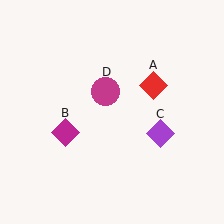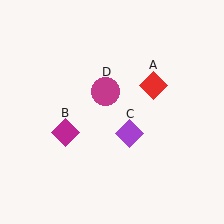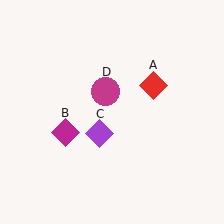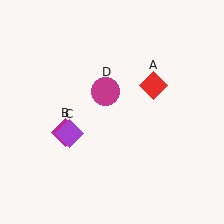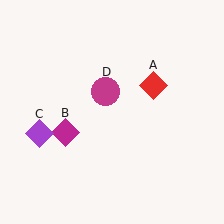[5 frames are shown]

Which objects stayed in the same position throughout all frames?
Red diamond (object A) and magenta diamond (object B) and magenta circle (object D) remained stationary.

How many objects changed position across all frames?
1 object changed position: purple diamond (object C).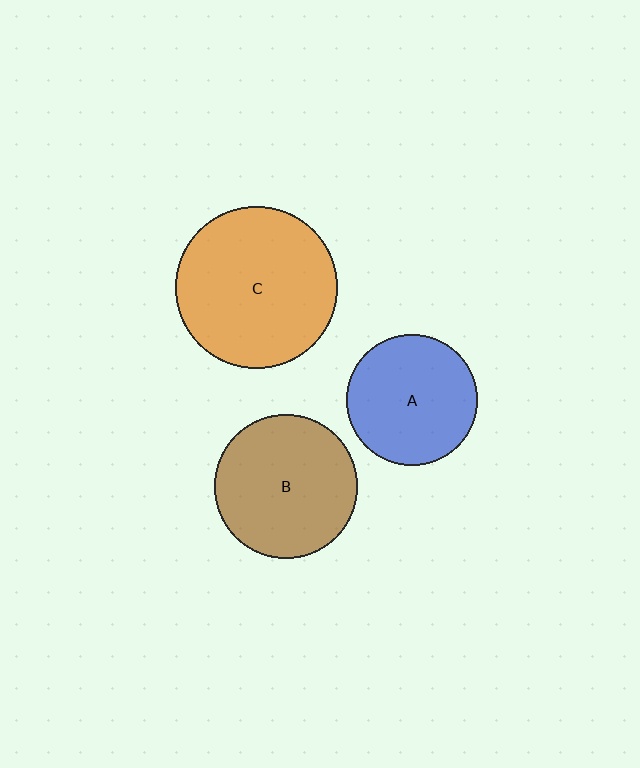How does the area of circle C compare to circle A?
Approximately 1.5 times.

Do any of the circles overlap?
No, none of the circles overlap.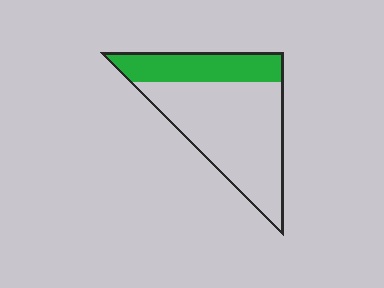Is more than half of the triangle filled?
No.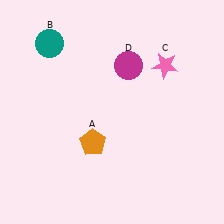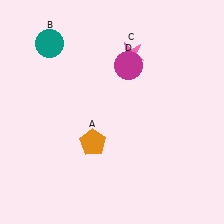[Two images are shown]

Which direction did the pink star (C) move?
The pink star (C) moved left.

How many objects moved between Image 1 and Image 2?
1 object moved between the two images.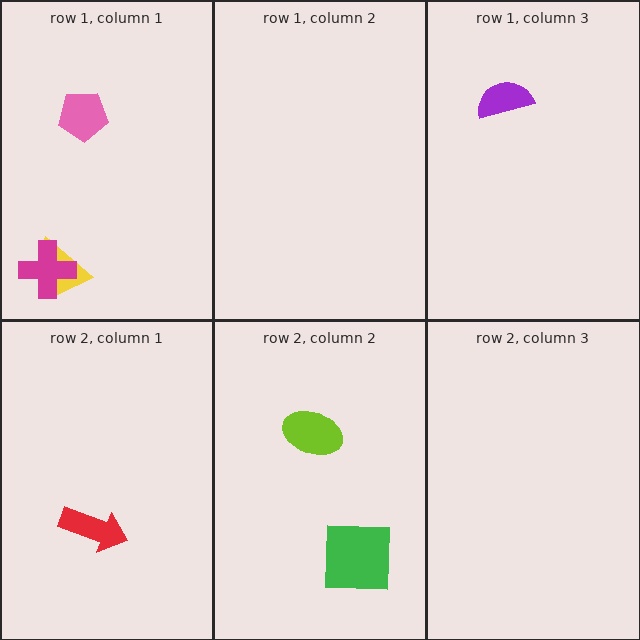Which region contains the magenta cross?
The row 1, column 1 region.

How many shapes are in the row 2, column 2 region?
2.